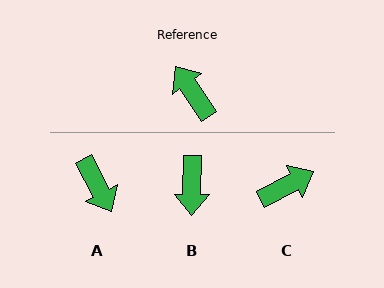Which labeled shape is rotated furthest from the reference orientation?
A, about 173 degrees away.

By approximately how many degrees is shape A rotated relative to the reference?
Approximately 173 degrees counter-clockwise.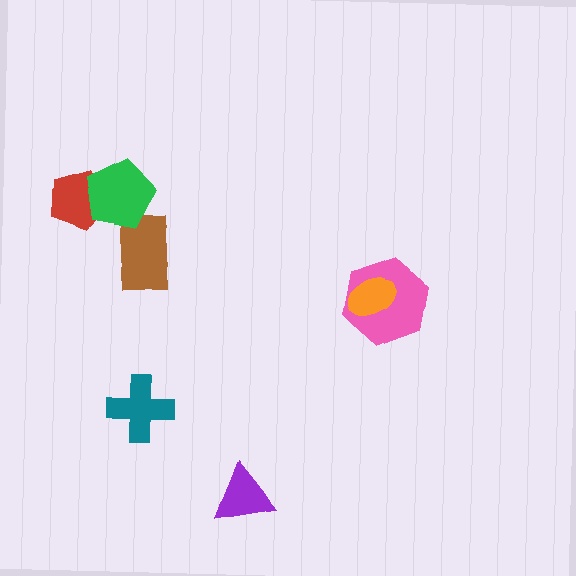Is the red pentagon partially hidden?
Yes, it is partially covered by another shape.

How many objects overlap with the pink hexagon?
1 object overlaps with the pink hexagon.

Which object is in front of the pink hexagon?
The orange ellipse is in front of the pink hexagon.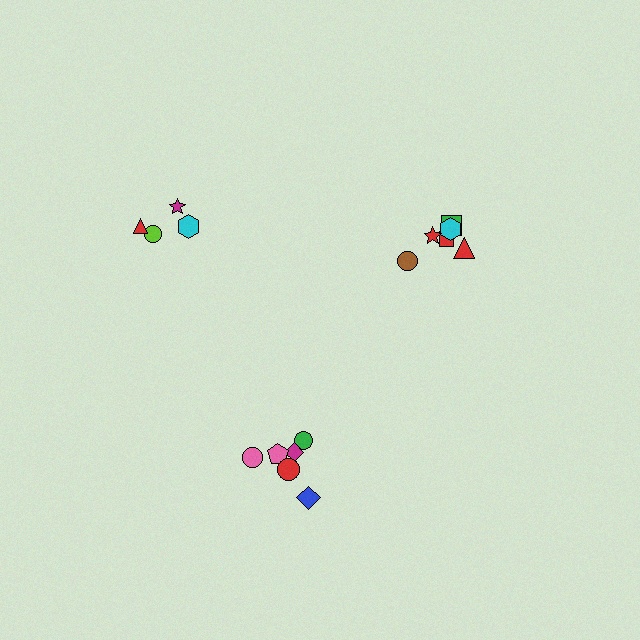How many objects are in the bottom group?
There are 6 objects.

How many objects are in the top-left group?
There are 4 objects.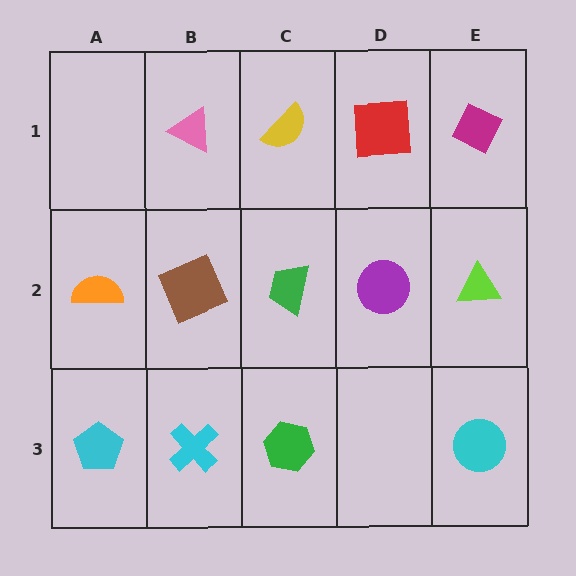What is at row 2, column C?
A green trapezoid.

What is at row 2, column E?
A lime triangle.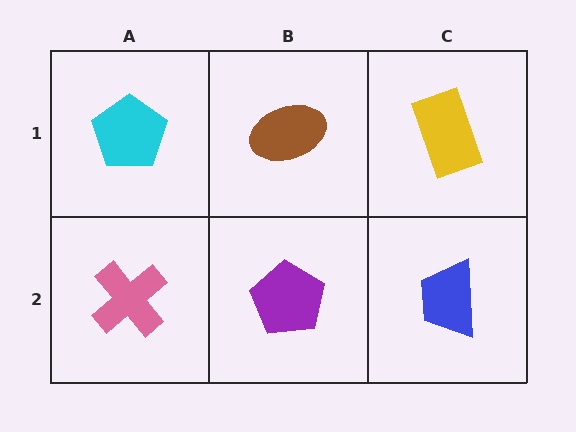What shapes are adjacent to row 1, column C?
A blue trapezoid (row 2, column C), a brown ellipse (row 1, column B).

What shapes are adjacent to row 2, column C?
A yellow rectangle (row 1, column C), a purple pentagon (row 2, column B).